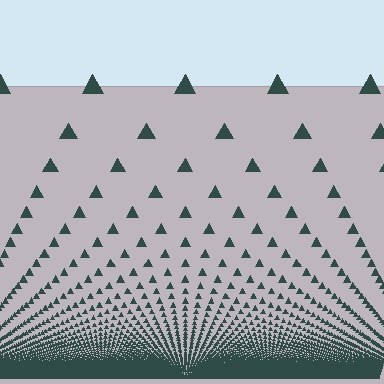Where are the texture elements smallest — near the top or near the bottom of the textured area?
Near the bottom.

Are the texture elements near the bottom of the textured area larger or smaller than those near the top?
Smaller. The gradient is inverted — elements near the bottom are smaller and denser.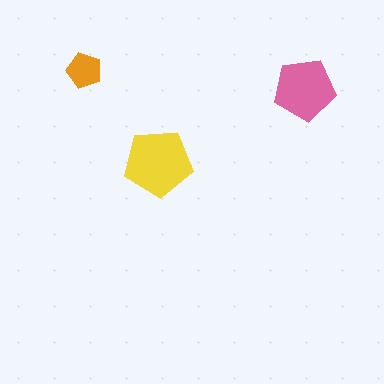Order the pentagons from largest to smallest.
the yellow one, the pink one, the orange one.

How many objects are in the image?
There are 3 objects in the image.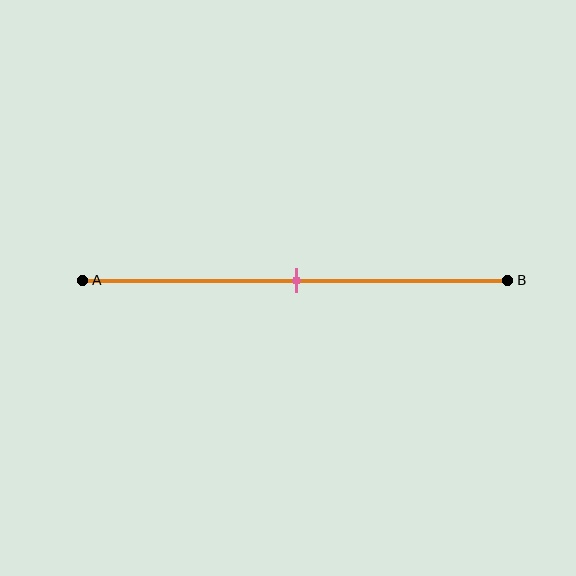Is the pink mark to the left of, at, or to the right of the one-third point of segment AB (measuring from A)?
The pink mark is to the right of the one-third point of segment AB.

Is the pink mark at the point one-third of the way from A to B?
No, the mark is at about 50% from A, not at the 33% one-third point.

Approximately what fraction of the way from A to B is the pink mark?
The pink mark is approximately 50% of the way from A to B.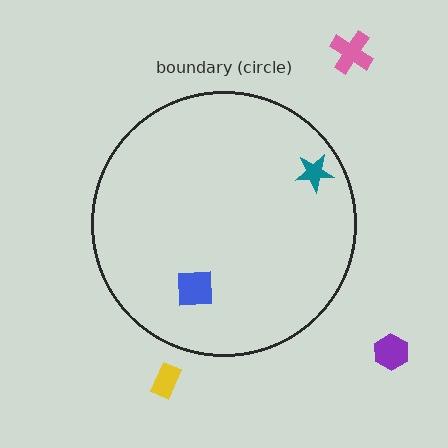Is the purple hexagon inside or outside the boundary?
Outside.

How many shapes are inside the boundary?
2 inside, 3 outside.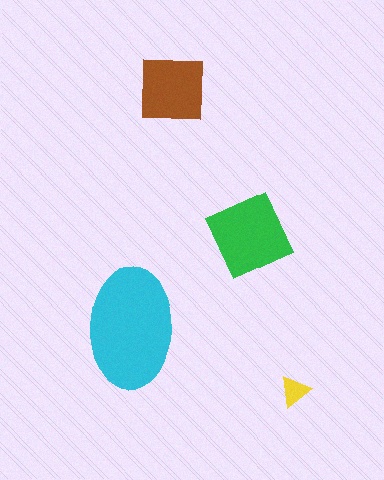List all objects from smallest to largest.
The yellow triangle, the brown square, the green diamond, the cyan ellipse.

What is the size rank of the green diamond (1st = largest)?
2nd.